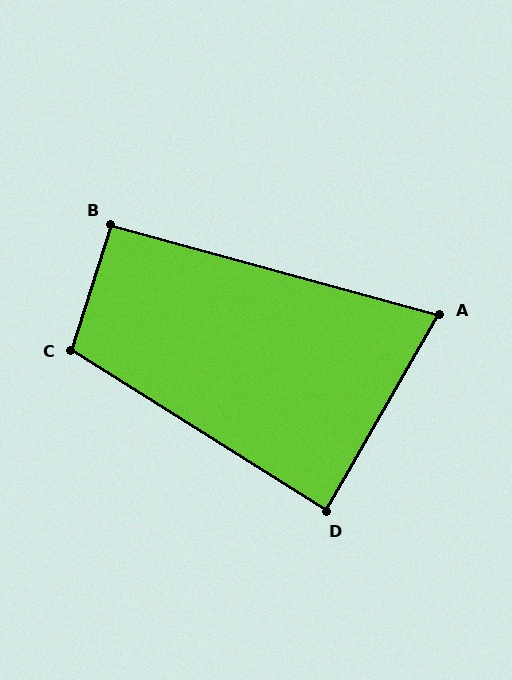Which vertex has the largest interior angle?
C, at approximately 105 degrees.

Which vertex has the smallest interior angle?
A, at approximately 75 degrees.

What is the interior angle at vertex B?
Approximately 92 degrees (approximately right).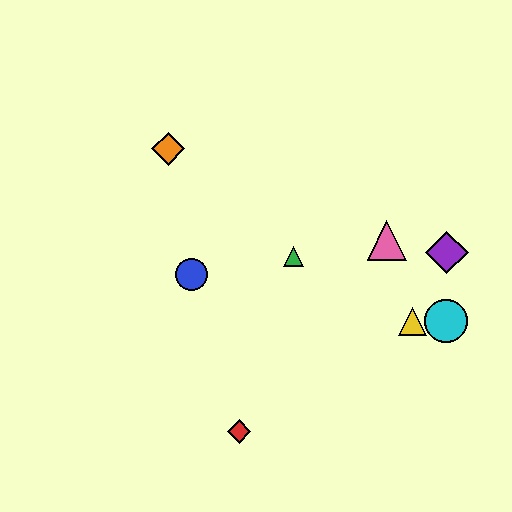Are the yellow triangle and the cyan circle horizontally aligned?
Yes, both are at y≈321.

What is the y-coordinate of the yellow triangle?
The yellow triangle is at y≈321.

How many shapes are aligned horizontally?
2 shapes (the yellow triangle, the cyan circle) are aligned horizontally.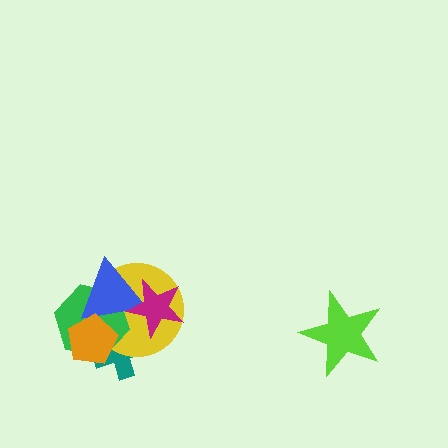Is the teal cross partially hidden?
Yes, it is partially covered by another shape.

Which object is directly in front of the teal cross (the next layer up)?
The yellow circle is directly in front of the teal cross.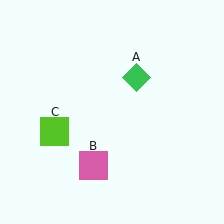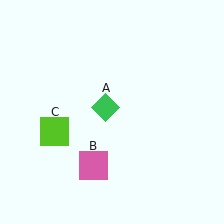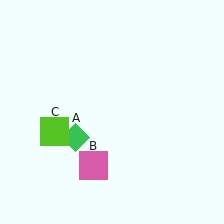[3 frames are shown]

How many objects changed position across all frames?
1 object changed position: green diamond (object A).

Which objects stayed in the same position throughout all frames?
Pink square (object B) and lime square (object C) remained stationary.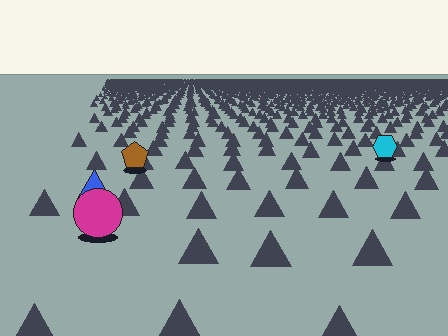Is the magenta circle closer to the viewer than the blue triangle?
Yes. The magenta circle is closer — you can tell from the texture gradient: the ground texture is coarser near it.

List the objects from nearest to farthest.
From nearest to farthest: the magenta circle, the blue triangle, the brown pentagon, the cyan hexagon.